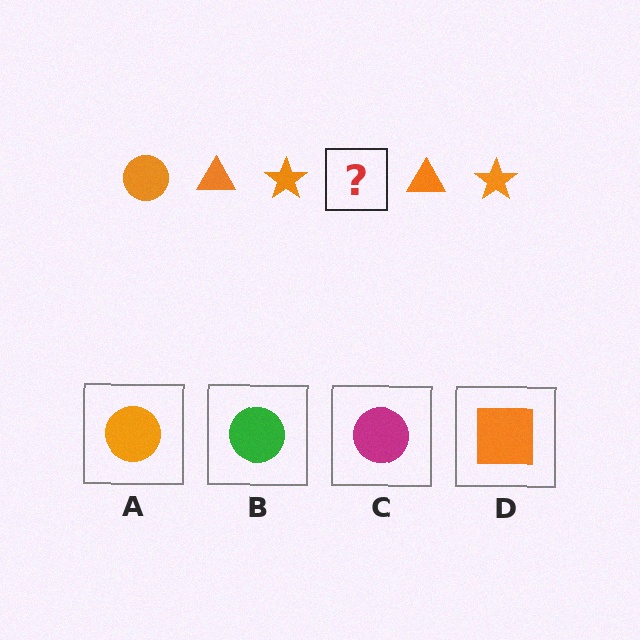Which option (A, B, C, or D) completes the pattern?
A.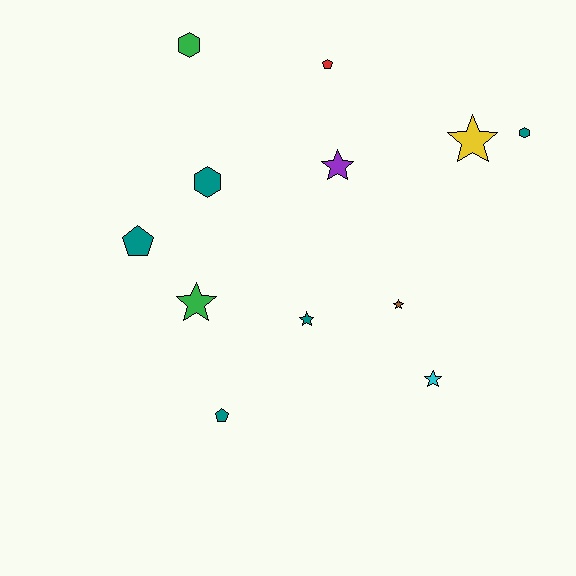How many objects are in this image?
There are 12 objects.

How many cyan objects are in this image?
There is 1 cyan object.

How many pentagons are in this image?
There are 3 pentagons.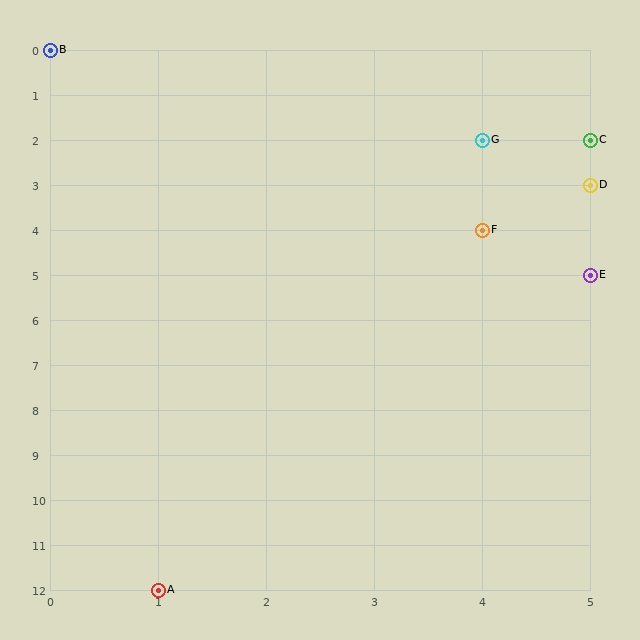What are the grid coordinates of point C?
Point C is at grid coordinates (5, 2).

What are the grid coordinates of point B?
Point B is at grid coordinates (0, 0).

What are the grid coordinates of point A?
Point A is at grid coordinates (1, 12).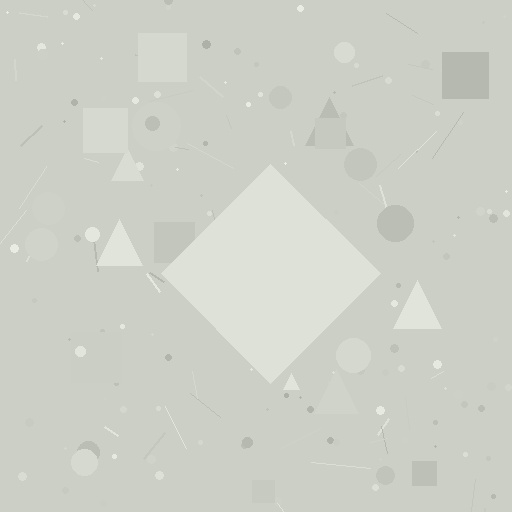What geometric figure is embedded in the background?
A diamond is embedded in the background.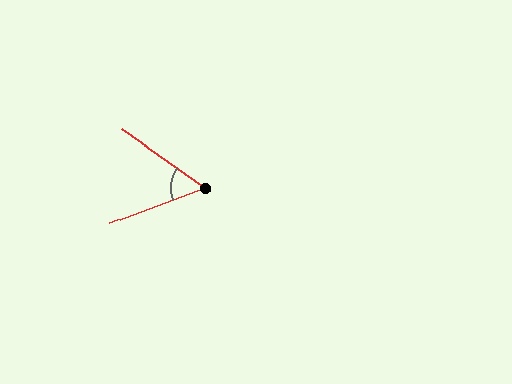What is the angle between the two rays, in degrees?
Approximately 56 degrees.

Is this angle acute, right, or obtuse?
It is acute.